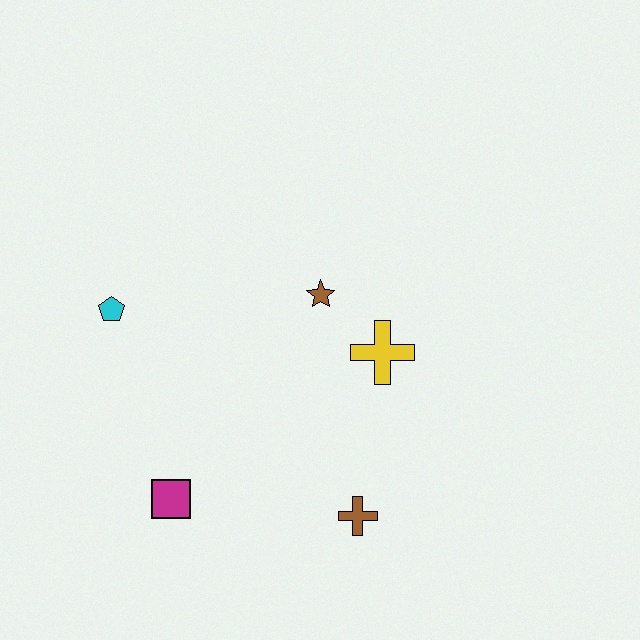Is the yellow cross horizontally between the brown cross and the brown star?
No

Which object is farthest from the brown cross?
The cyan pentagon is farthest from the brown cross.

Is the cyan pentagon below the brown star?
Yes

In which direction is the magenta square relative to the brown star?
The magenta square is below the brown star.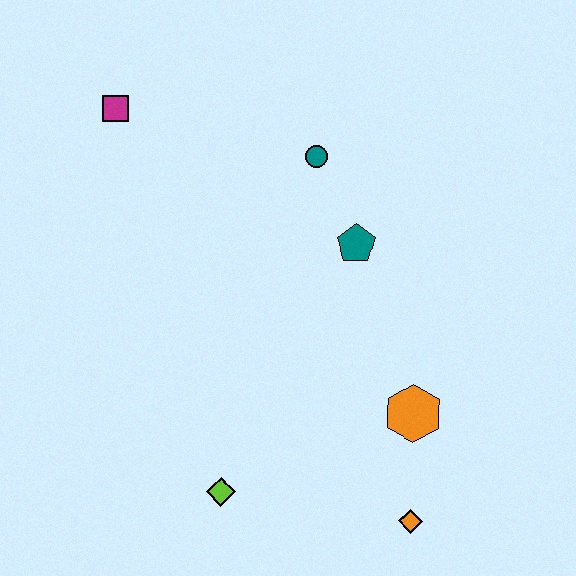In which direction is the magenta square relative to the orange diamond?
The magenta square is above the orange diamond.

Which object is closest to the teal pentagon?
The teal circle is closest to the teal pentagon.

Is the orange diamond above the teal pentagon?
No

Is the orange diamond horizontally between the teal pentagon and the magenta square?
No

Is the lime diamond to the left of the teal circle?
Yes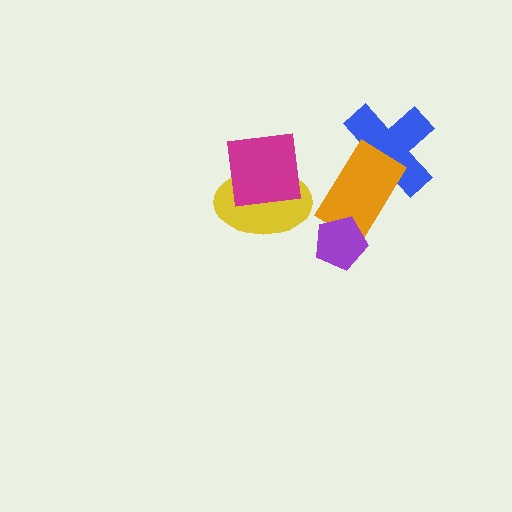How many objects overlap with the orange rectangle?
2 objects overlap with the orange rectangle.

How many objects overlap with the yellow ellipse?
1 object overlaps with the yellow ellipse.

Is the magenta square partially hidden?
No, no other shape covers it.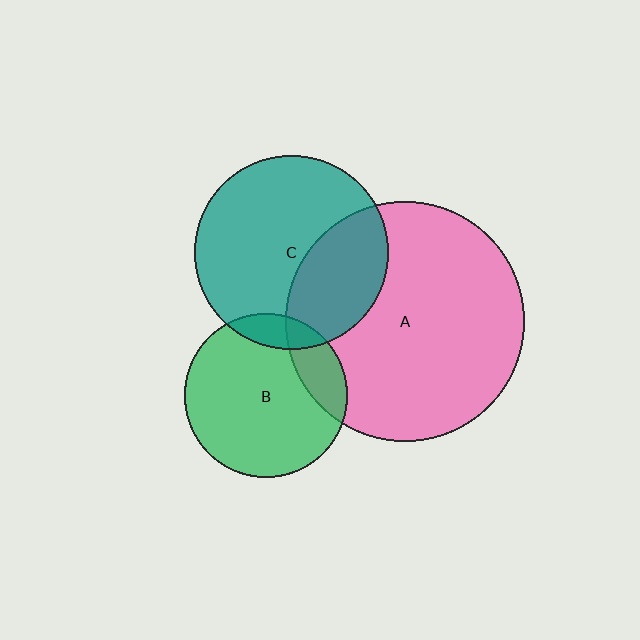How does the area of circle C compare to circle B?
Approximately 1.4 times.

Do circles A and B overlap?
Yes.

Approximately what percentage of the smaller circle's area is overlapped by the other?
Approximately 20%.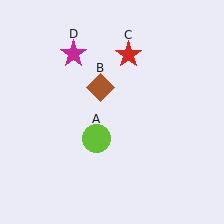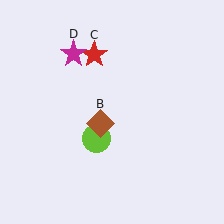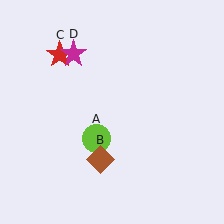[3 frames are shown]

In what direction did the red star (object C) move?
The red star (object C) moved left.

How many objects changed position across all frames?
2 objects changed position: brown diamond (object B), red star (object C).